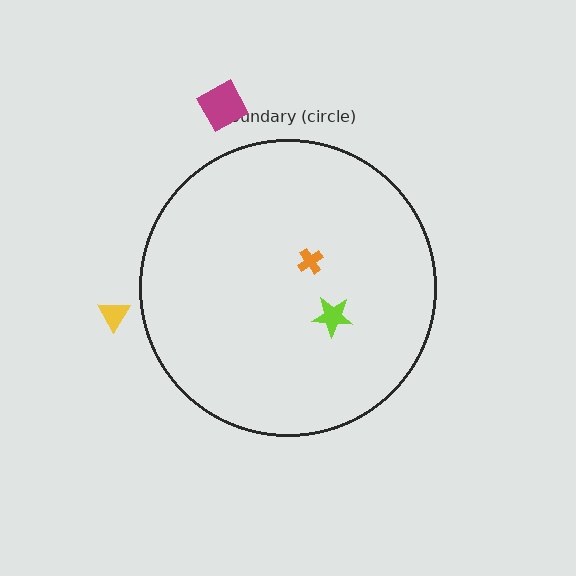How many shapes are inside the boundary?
2 inside, 2 outside.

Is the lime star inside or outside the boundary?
Inside.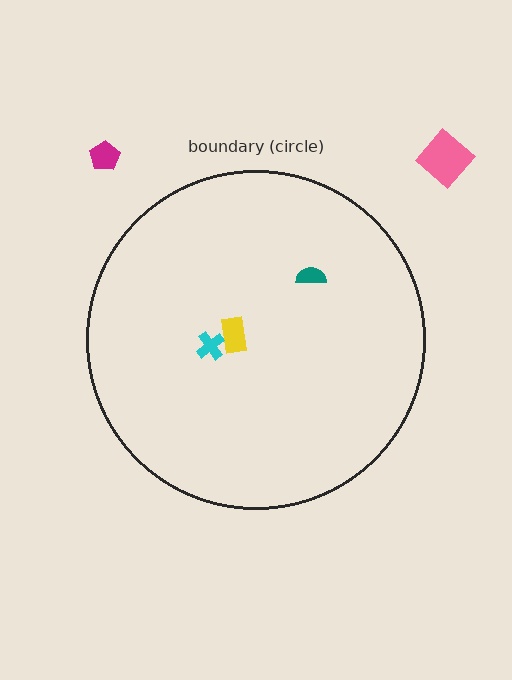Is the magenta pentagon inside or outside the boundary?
Outside.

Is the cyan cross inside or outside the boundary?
Inside.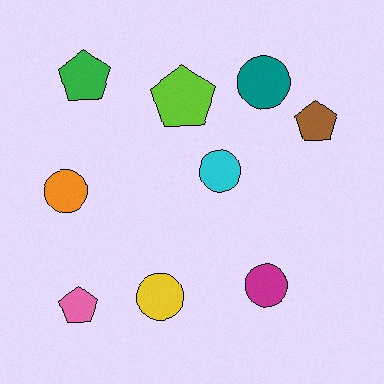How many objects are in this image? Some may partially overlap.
There are 9 objects.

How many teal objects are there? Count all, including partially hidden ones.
There is 1 teal object.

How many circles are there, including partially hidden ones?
There are 5 circles.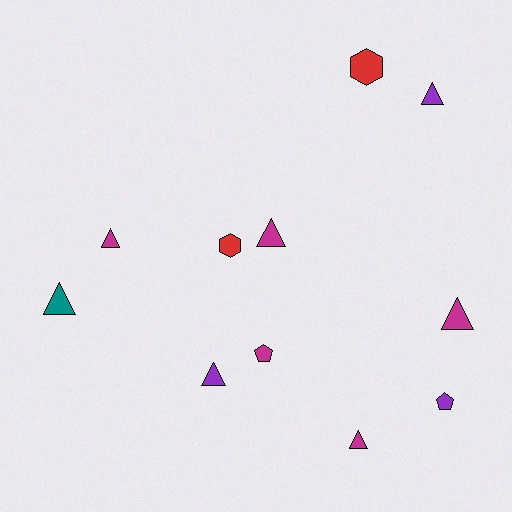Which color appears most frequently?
Magenta, with 5 objects.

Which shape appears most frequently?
Triangle, with 7 objects.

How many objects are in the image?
There are 11 objects.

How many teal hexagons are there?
There are no teal hexagons.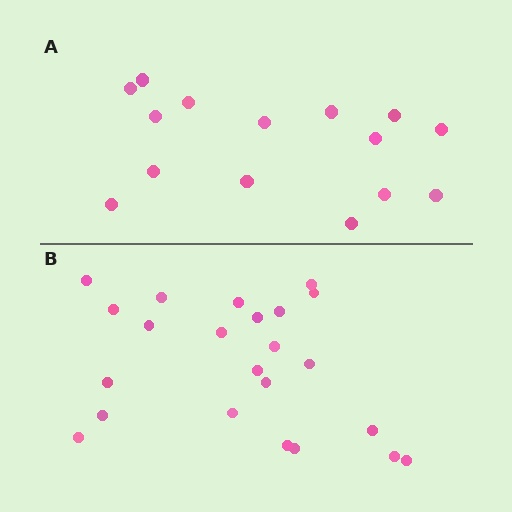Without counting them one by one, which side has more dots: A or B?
Region B (the bottom region) has more dots.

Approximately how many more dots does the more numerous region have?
Region B has roughly 8 or so more dots than region A.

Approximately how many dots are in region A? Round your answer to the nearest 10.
About 20 dots. (The exact count is 15, which rounds to 20.)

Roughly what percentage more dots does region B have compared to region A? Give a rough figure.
About 55% more.